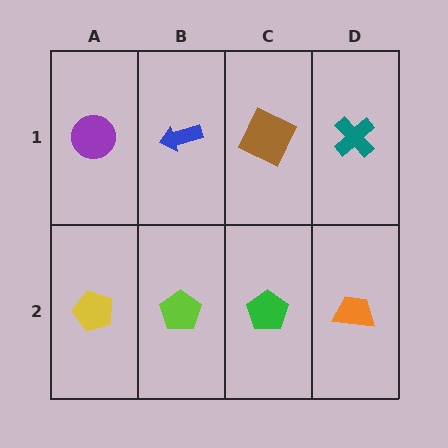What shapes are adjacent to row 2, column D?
A teal cross (row 1, column D), a green pentagon (row 2, column C).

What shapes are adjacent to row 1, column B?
A lime pentagon (row 2, column B), a purple circle (row 1, column A), a brown square (row 1, column C).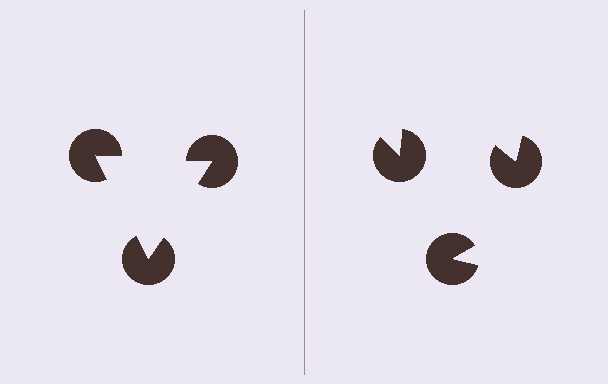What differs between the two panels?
The pac-man discs are positioned identically on both sides; only the wedge orientations differ. On the left they align to a triangle; on the right they are misaligned.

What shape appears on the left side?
An illusory triangle.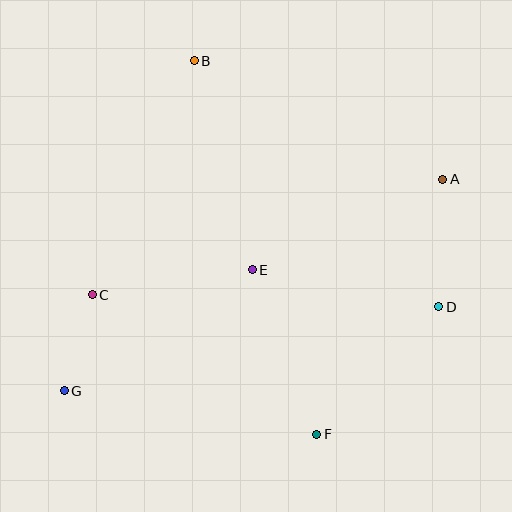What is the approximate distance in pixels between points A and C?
The distance between A and C is approximately 369 pixels.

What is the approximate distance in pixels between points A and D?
The distance between A and D is approximately 127 pixels.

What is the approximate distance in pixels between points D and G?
The distance between D and G is approximately 384 pixels.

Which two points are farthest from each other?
Points A and G are farthest from each other.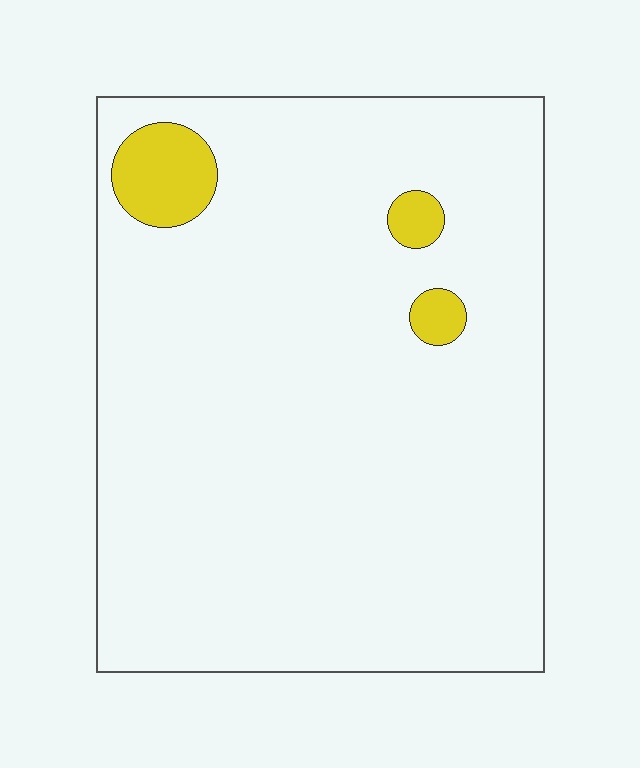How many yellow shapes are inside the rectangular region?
3.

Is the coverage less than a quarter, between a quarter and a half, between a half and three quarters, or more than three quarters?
Less than a quarter.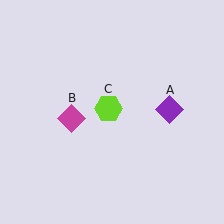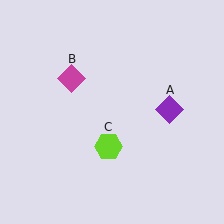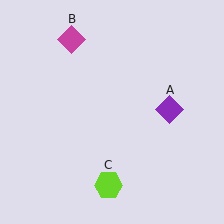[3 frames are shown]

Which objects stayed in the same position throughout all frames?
Purple diamond (object A) remained stationary.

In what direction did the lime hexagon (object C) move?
The lime hexagon (object C) moved down.